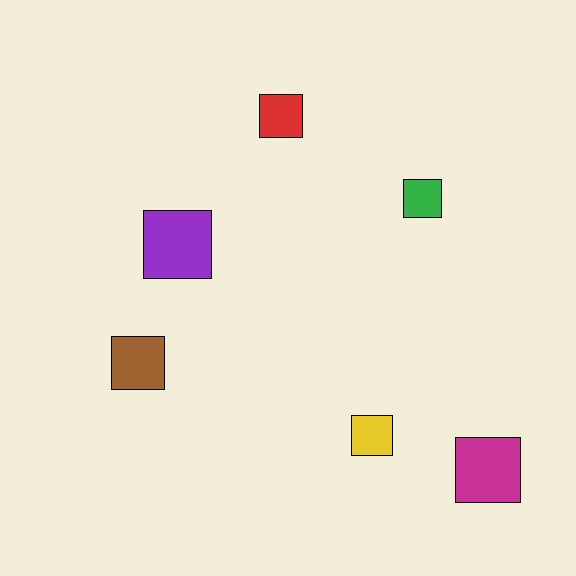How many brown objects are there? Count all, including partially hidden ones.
There is 1 brown object.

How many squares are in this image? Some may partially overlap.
There are 6 squares.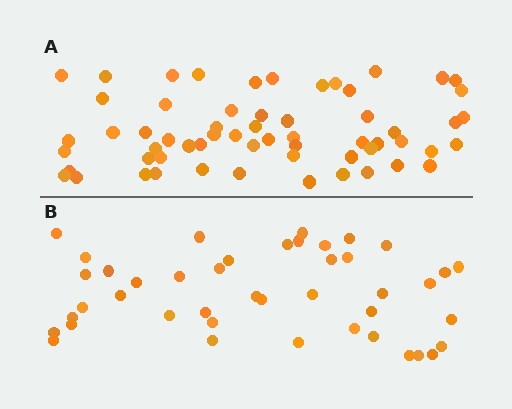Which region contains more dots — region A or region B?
Region A (the top region) has more dots.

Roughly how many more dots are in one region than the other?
Region A has approximately 15 more dots than region B.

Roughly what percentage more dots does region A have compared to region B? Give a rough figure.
About 40% more.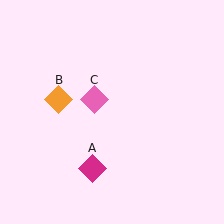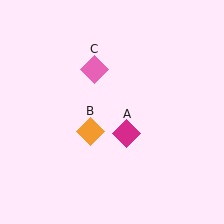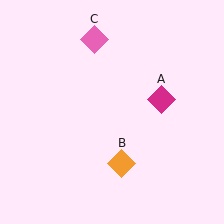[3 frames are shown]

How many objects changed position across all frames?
3 objects changed position: magenta diamond (object A), orange diamond (object B), pink diamond (object C).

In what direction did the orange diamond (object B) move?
The orange diamond (object B) moved down and to the right.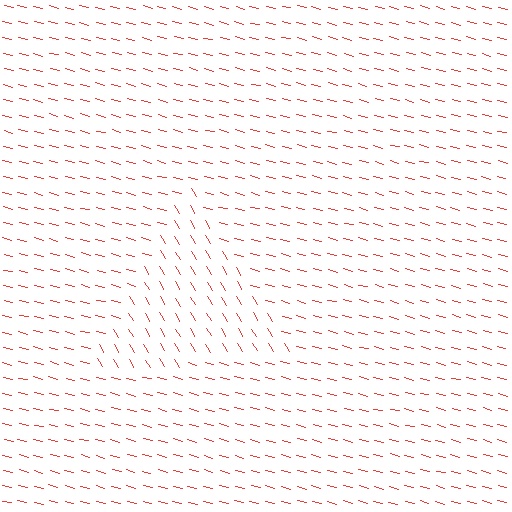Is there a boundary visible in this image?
Yes, there is a texture boundary formed by a change in line orientation.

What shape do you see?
I see a triangle.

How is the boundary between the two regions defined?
The boundary is defined purely by a change in line orientation (approximately 45 degrees difference). All lines are the same color and thickness.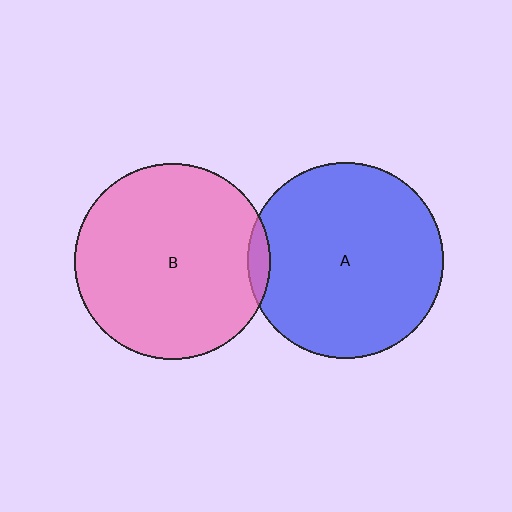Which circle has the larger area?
Circle A (blue).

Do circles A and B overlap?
Yes.